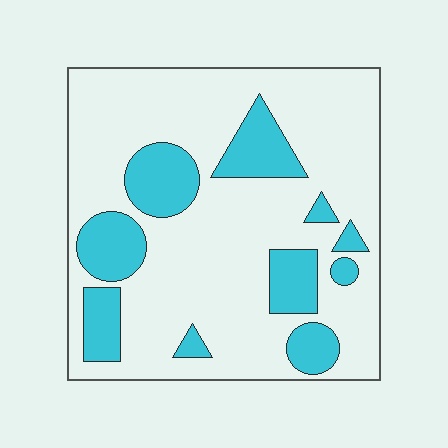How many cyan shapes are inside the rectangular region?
10.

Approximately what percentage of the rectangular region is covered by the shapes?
Approximately 25%.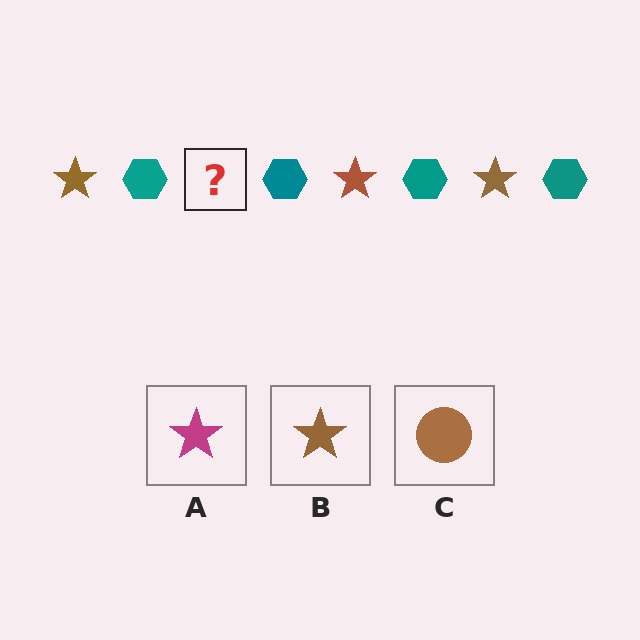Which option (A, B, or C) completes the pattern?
B.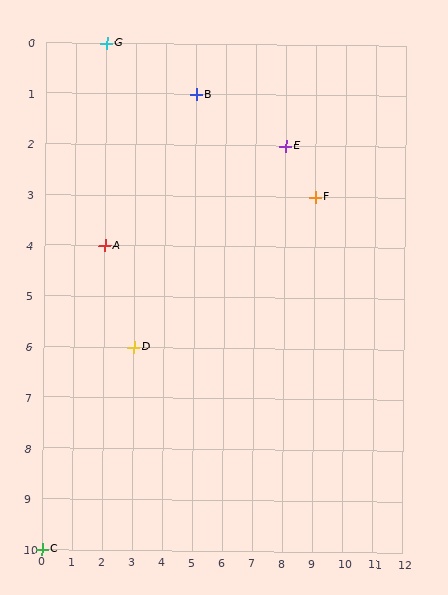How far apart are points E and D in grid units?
Points E and D are 5 columns and 4 rows apart (about 6.4 grid units diagonally).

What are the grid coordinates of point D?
Point D is at grid coordinates (3, 6).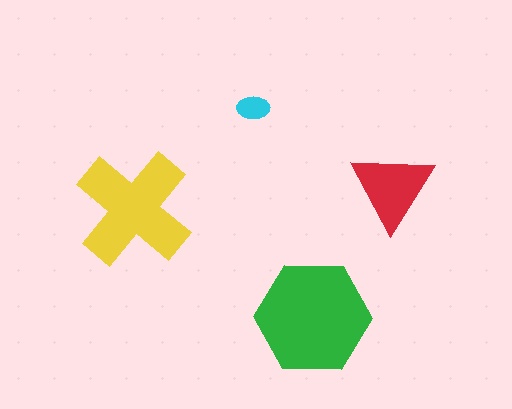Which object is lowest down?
The green hexagon is bottommost.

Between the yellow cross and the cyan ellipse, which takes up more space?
The yellow cross.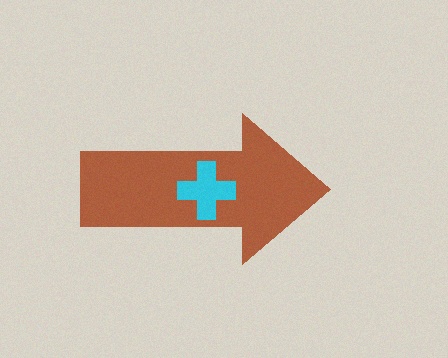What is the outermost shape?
The brown arrow.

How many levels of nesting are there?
2.